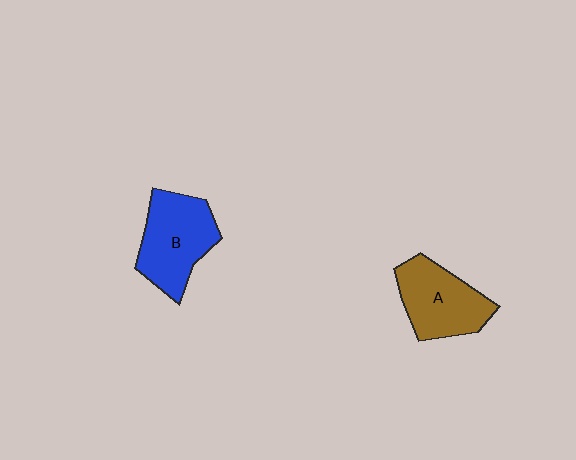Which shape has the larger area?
Shape B (blue).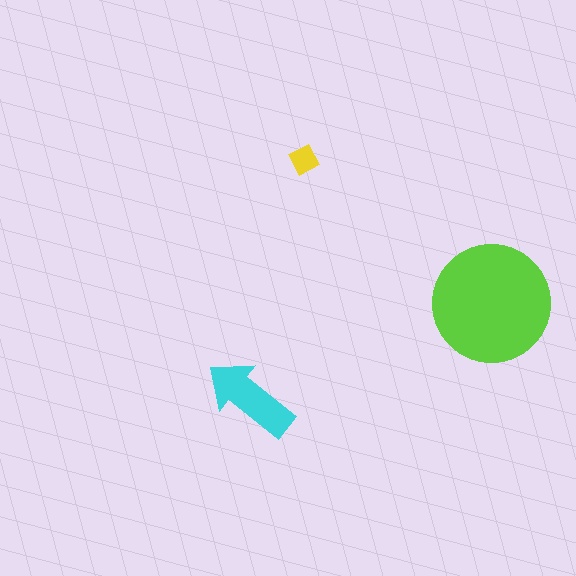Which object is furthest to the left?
The cyan arrow is leftmost.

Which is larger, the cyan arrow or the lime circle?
The lime circle.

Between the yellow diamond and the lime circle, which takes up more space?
The lime circle.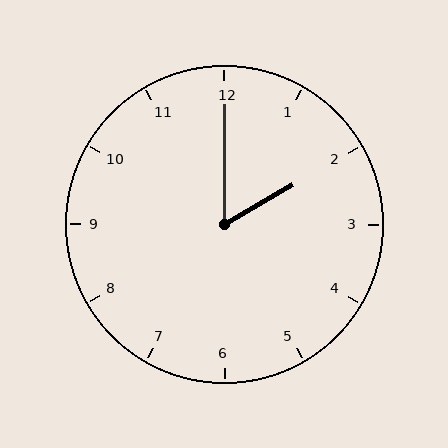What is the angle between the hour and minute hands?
Approximately 60 degrees.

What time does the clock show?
2:00.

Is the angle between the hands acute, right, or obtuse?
It is acute.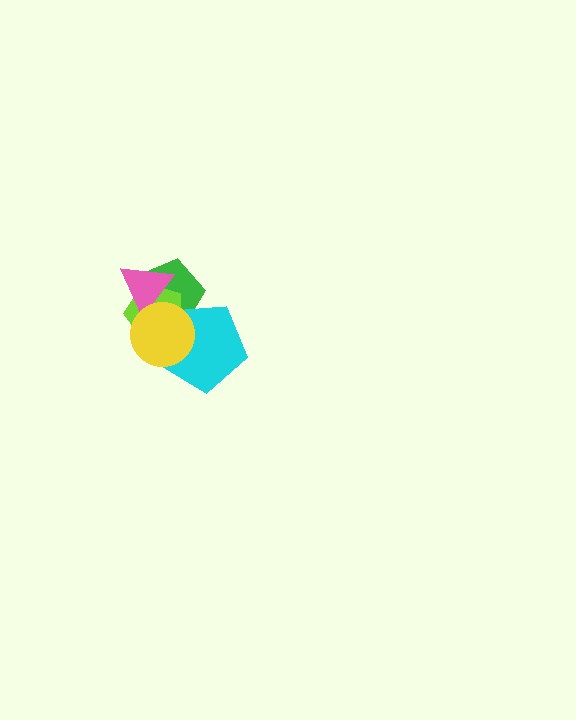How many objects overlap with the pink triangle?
3 objects overlap with the pink triangle.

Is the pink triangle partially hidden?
Yes, it is partially covered by another shape.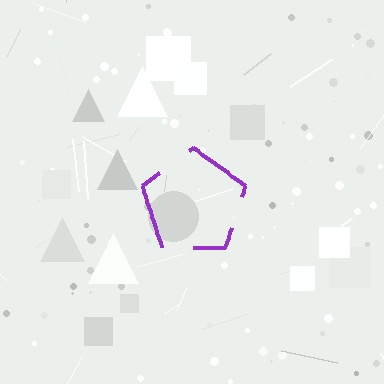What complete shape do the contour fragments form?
The contour fragments form a pentagon.